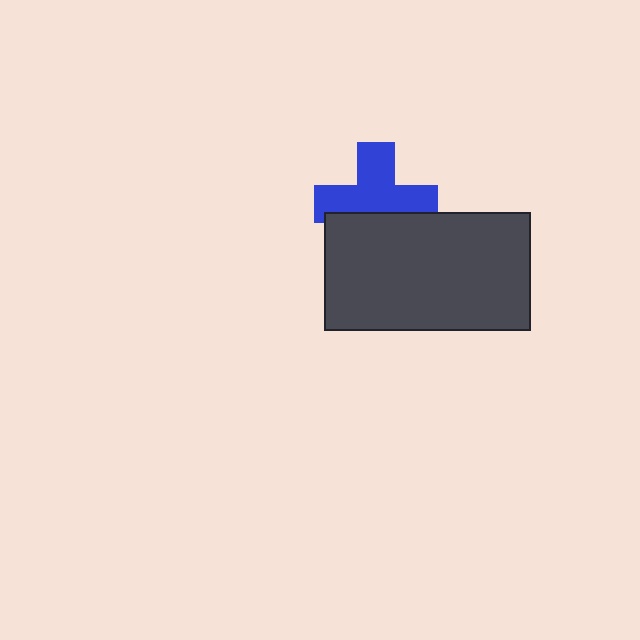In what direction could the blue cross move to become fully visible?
The blue cross could move up. That would shift it out from behind the dark gray rectangle entirely.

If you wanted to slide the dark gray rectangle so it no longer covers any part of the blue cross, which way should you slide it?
Slide it down — that is the most direct way to separate the two shapes.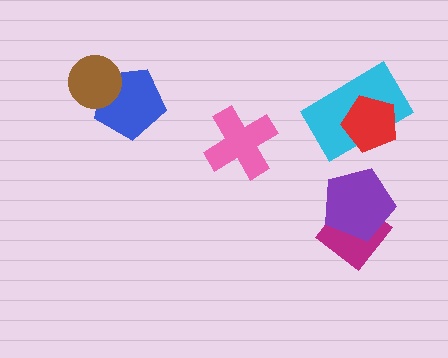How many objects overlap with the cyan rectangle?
1 object overlaps with the cyan rectangle.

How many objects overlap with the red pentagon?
1 object overlaps with the red pentagon.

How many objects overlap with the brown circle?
1 object overlaps with the brown circle.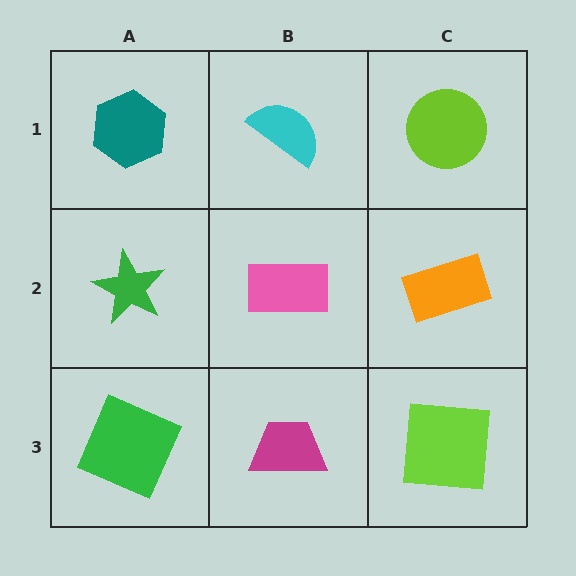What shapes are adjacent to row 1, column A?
A green star (row 2, column A), a cyan semicircle (row 1, column B).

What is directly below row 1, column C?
An orange rectangle.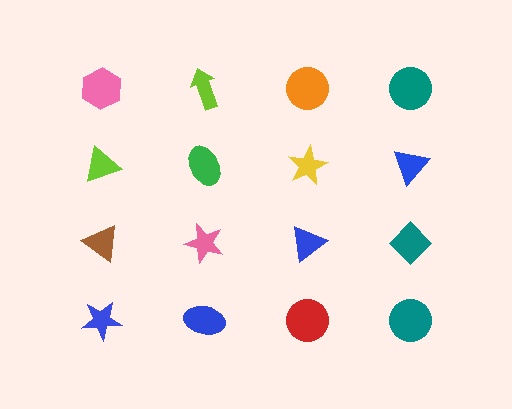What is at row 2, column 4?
A blue triangle.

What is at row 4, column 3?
A red circle.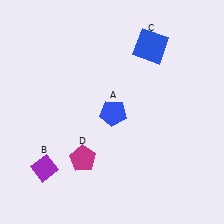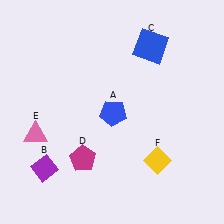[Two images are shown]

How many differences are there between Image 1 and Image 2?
There are 2 differences between the two images.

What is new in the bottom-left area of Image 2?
A pink triangle (E) was added in the bottom-left area of Image 2.